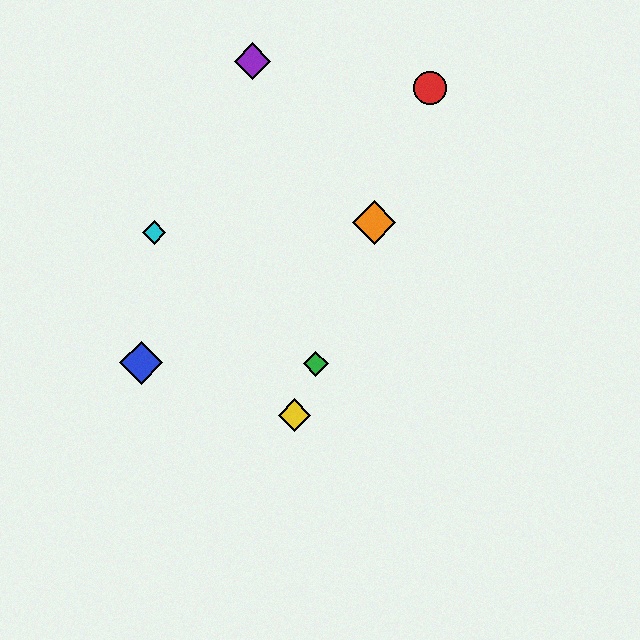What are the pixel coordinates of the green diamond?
The green diamond is at (316, 364).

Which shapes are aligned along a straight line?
The red circle, the green diamond, the yellow diamond, the orange diamond are aligned along a straight line.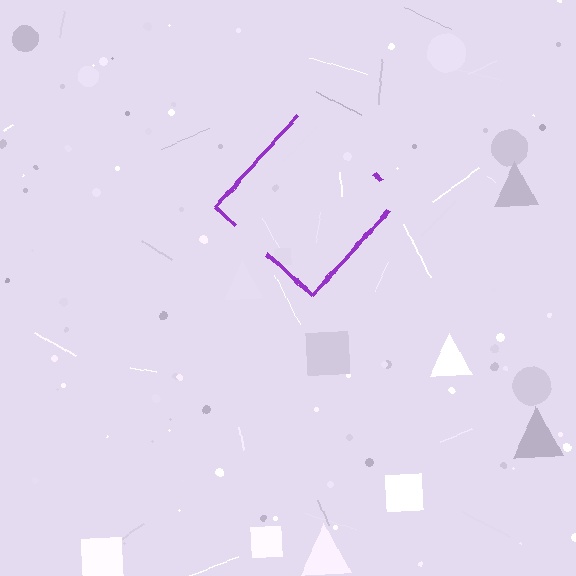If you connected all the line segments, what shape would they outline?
They would outline a diamond.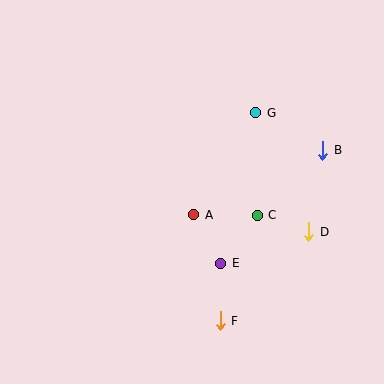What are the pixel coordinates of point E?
Point E is at (221, 263).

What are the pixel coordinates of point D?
Point D is at (309, 232).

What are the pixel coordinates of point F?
Point F is at (220, 321).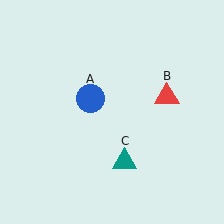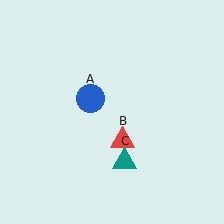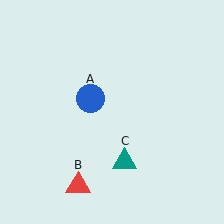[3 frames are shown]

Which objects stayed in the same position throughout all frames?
Blue circle (object A) and teal triangle (object C) remained stationary.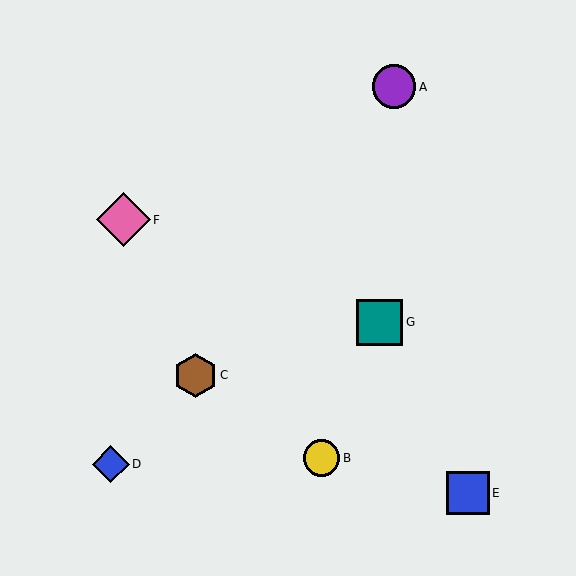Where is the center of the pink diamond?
The center of the pink diamond is at (123, 220).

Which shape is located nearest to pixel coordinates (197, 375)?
The brown hexagon (labeled C) at (196, 375) is nearest to that location.